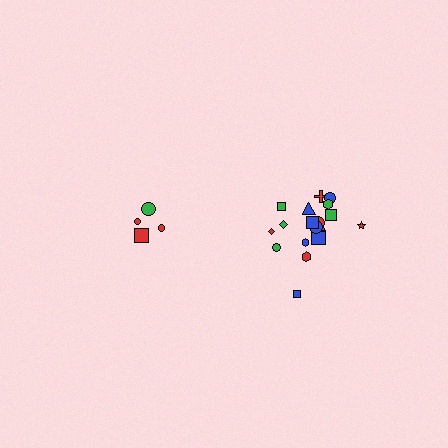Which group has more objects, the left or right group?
The right group.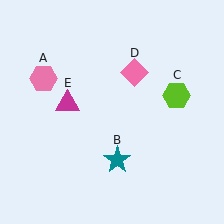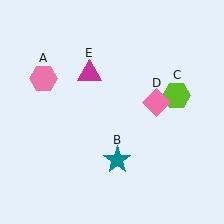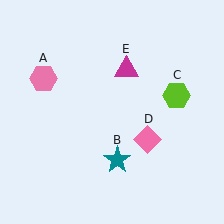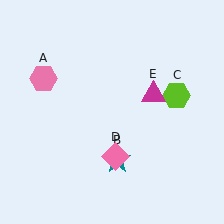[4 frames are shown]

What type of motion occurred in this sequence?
The pink diamond (object D), magenta triangle (object E) rotated clockwise around the center of the scene.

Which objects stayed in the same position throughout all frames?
Pink hexagon (object A) and teal star (object B) and lime hexagon (object C) remained stationary.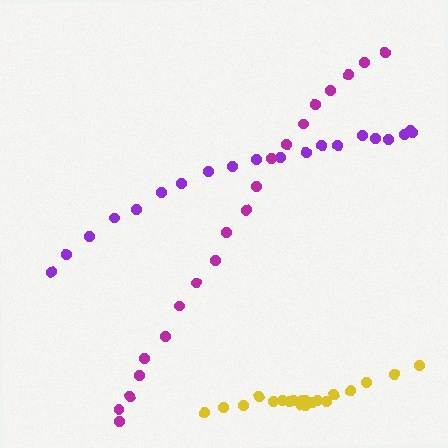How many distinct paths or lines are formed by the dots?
There are 3 distinct paths.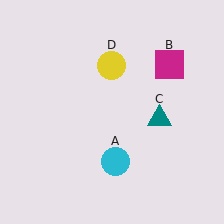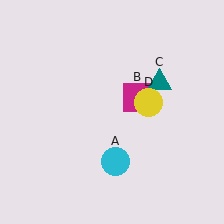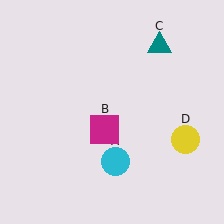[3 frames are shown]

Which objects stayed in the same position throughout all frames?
Cyan circle (object A) remained stationary.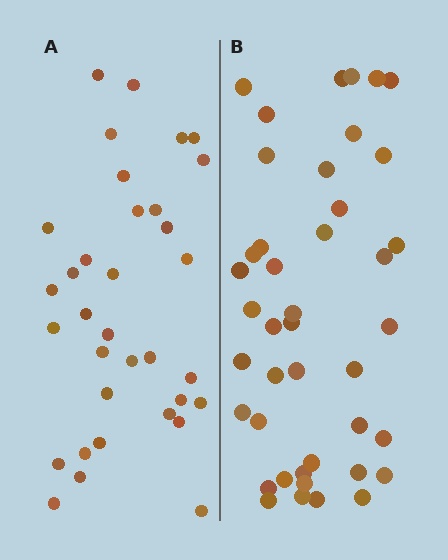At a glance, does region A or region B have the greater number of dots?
Region B (the right region) has more dots.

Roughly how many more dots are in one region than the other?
Region B has roughly 8 or so more dots than region A.